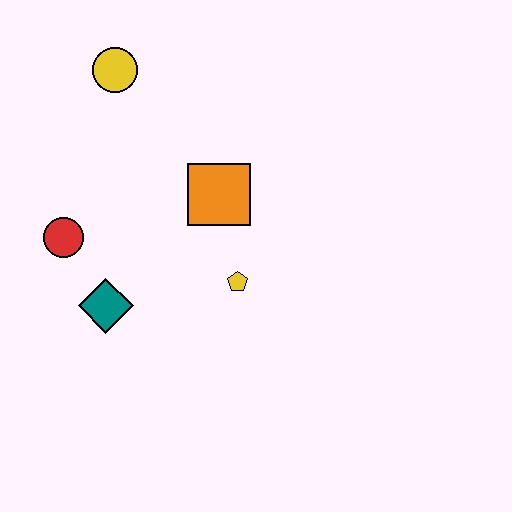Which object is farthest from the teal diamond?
The yellow circle is farthest from the teal diamond.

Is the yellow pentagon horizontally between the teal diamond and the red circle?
No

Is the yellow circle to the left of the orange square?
Yes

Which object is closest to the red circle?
The teal diamond is closest to the red circle.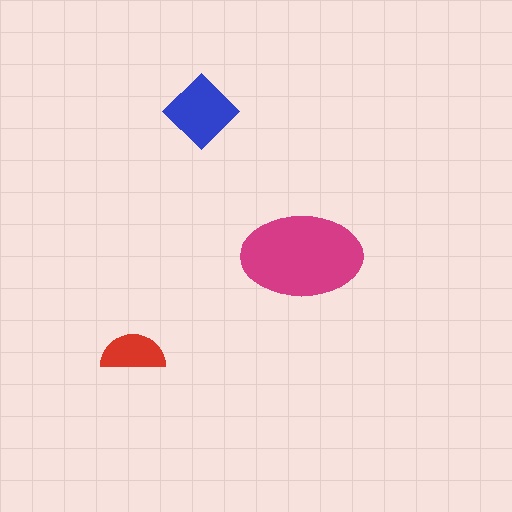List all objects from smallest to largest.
The red semicircle, the blue diamond, the magenta ellipse.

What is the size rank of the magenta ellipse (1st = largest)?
1st.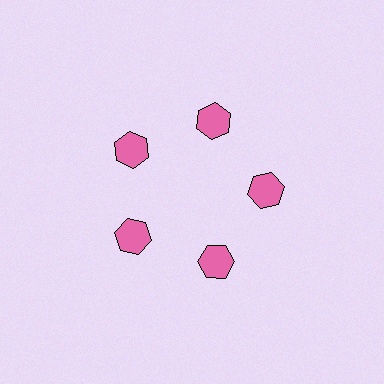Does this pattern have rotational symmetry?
Yes, this pattern has 5-fold rotational symmetry. It looks the same after rotating 72 degrees around the center.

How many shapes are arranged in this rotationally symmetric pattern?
There are 5 shapes, arranged in 5 groups of 1.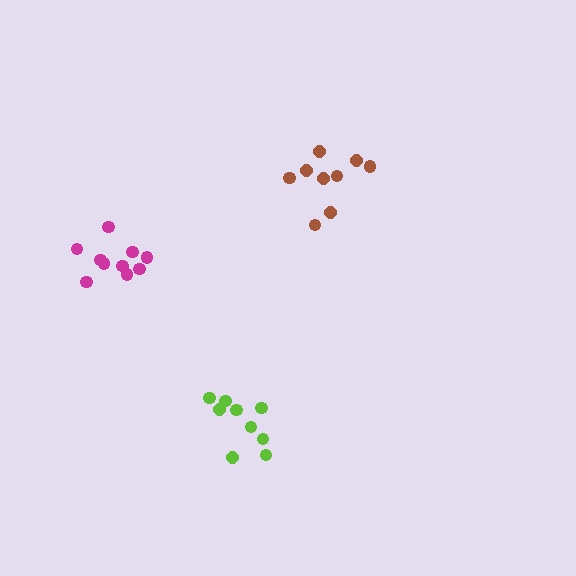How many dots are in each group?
Group 1: 9 dots, Group 2: 9 dots, Group 3: 10 dots (28 total).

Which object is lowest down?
The lime cluster is bottommost.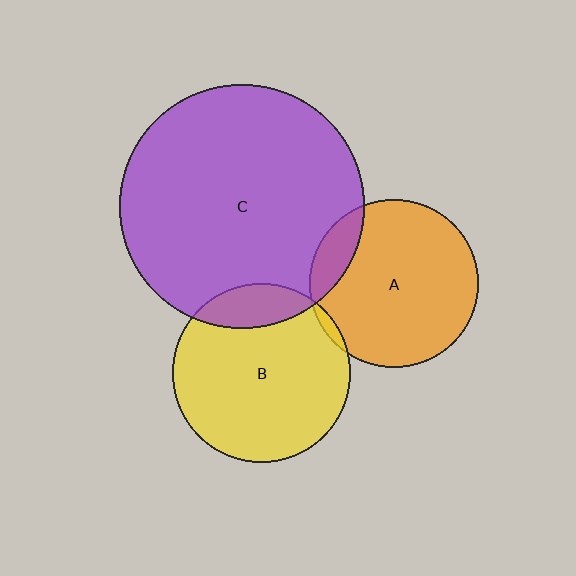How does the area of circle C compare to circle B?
Approximately 1.9 times.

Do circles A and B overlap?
Yes.